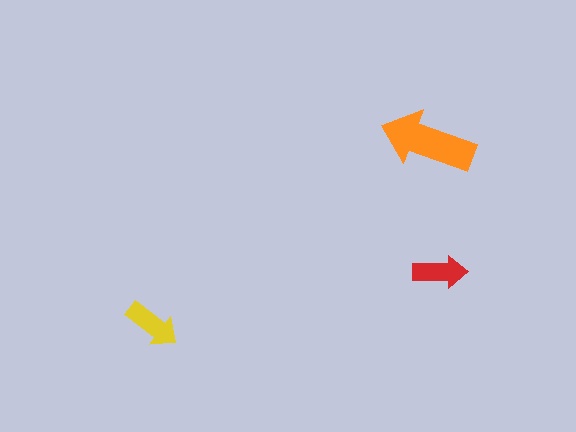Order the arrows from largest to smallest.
the orange one, the yellow one, the red one.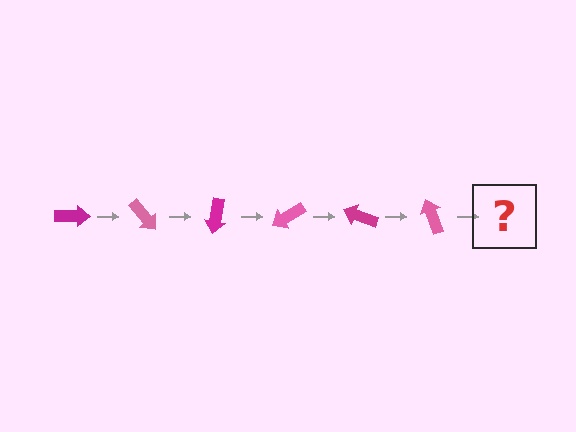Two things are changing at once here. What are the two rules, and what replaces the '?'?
The two rules are that it rotates 50 degrees each step and the color cycles through magenta and pink. The '?' should be a magenta arrow, rotated 300 degrees from the start.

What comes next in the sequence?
The next element should be a magenta arrow, rotated 300 degrees from the start.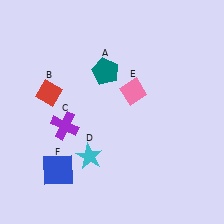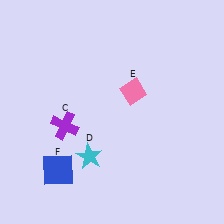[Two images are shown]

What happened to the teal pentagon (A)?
The teal pentagon (A) was removed in Image 2. It was in the top-left area of Image 1.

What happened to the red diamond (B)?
The red diamond (B) was removed in Image 2. It was in the top-left area of Image 1.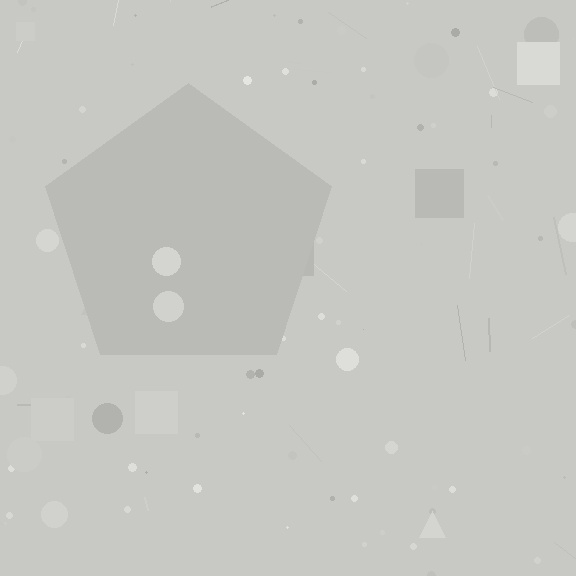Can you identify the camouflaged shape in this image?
The camouflaged shape is a pentagon.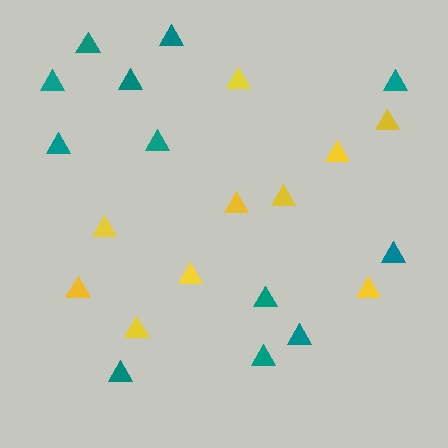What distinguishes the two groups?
There are 2 groups: one group of yellow triangles (10) and one group of teal triangles (12).